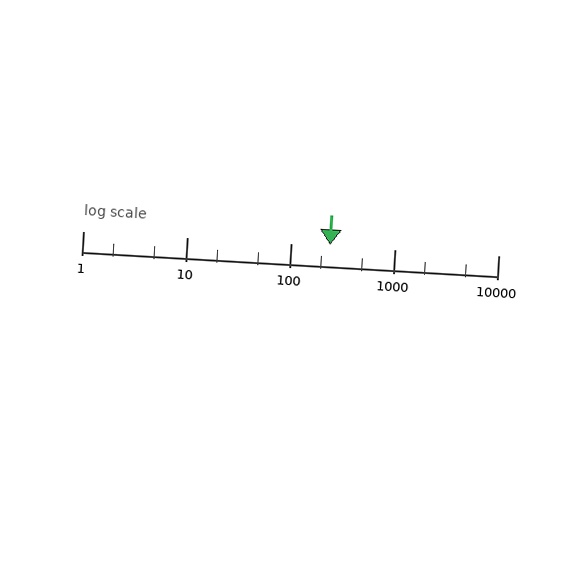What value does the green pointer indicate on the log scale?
The pointer indicates approximately 240.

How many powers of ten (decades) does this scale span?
The scale spans 4 decades, from 1 to 10000.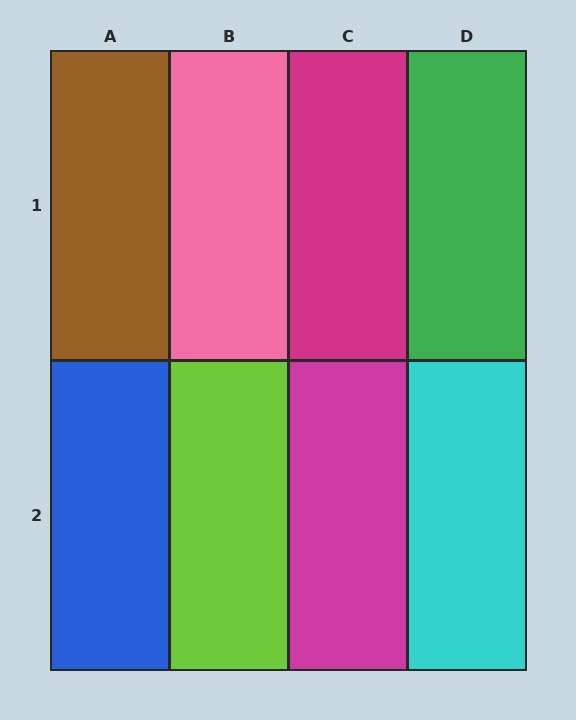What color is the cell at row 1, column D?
Green.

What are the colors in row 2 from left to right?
Blue, lime, magenta, cyan.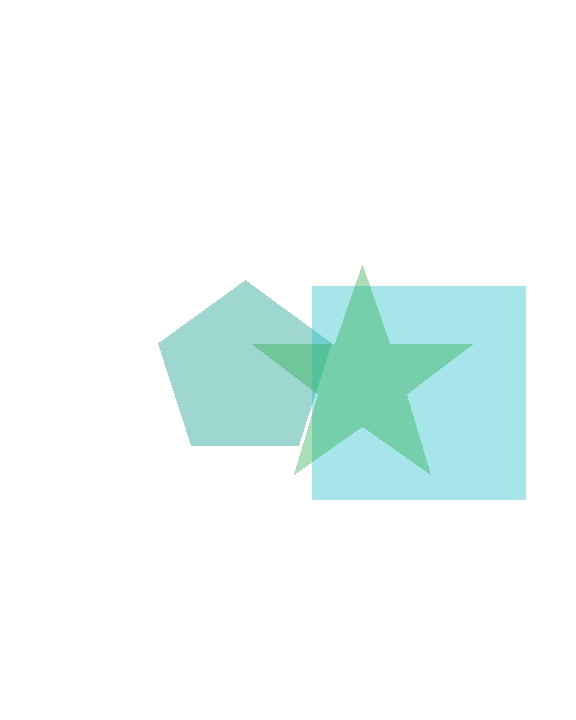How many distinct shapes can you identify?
There are 3 distinct shapes: a teal pentagon, a cyan square, a green star.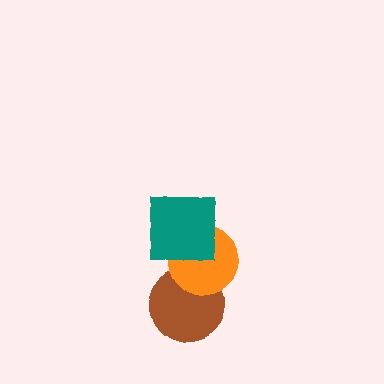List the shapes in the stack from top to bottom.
From top to bottom: the teal square, the orange circle, the brown circle.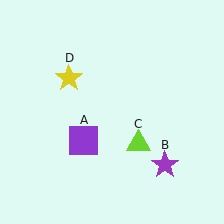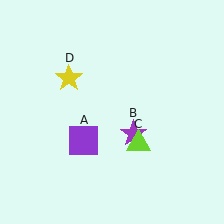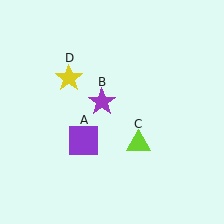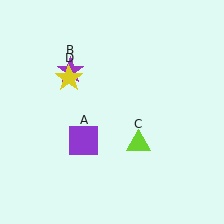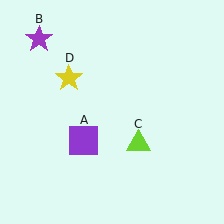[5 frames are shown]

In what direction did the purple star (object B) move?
The purple star (object B) moved up and to the left.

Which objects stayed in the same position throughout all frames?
Purple square (object A) and lime triangle (object C) and yellow star (object D) remained stationary.